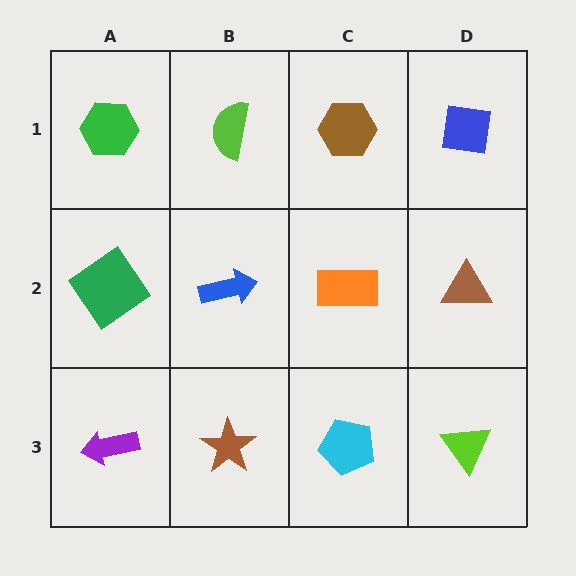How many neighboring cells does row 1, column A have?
2.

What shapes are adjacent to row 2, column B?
A lime semicircle (row 1, column B), a brown star (row 3, column B), a green diamond (row 2, column A), an orange rectangle (row 2, column C).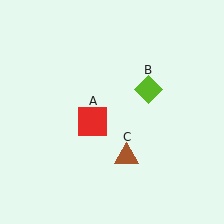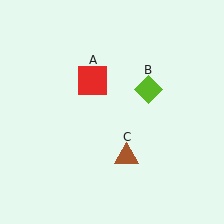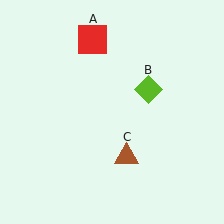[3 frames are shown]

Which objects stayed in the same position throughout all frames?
Lime diamond (object B) and brown triangle (object C) remained stationary.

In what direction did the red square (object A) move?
The red square (object A) moved up.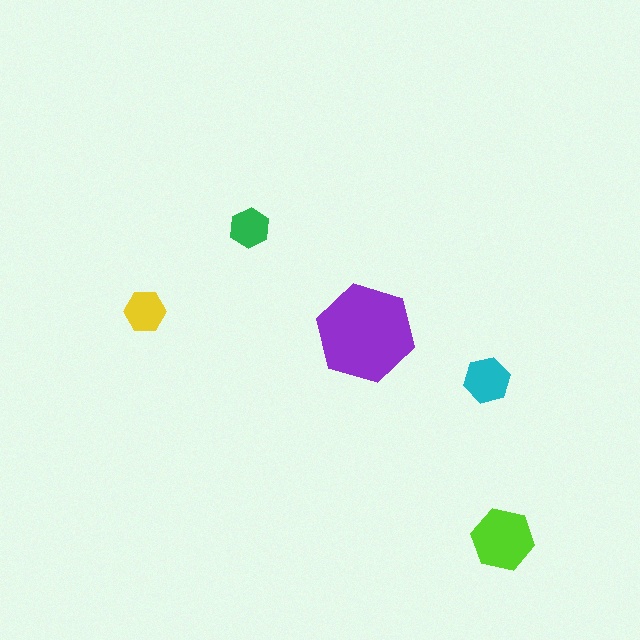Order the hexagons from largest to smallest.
the purple one, the lime one, the cyan one, the yellow one, the green one.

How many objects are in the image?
There are 5 objects in the image.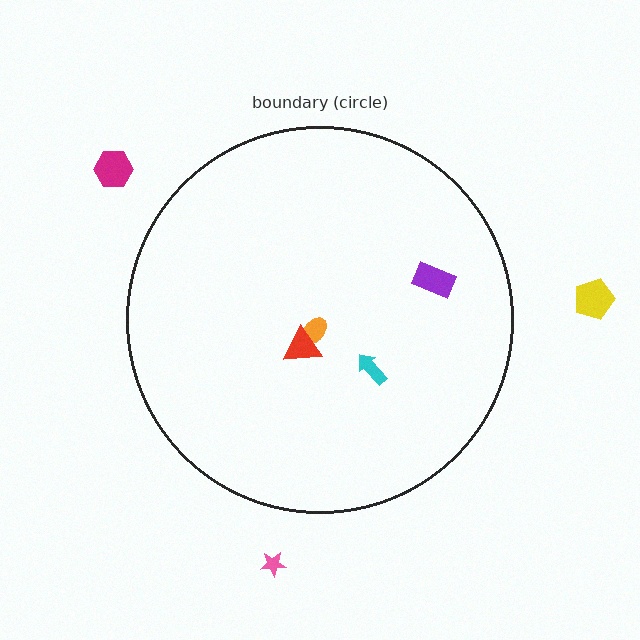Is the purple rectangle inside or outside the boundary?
Inside.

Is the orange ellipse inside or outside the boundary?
Inside.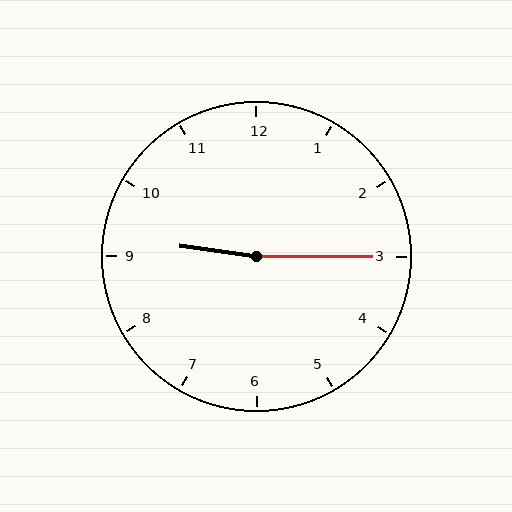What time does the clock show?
9:15.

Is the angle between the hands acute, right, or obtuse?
It is obtuse.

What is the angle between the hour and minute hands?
Approximately 172 degrees.